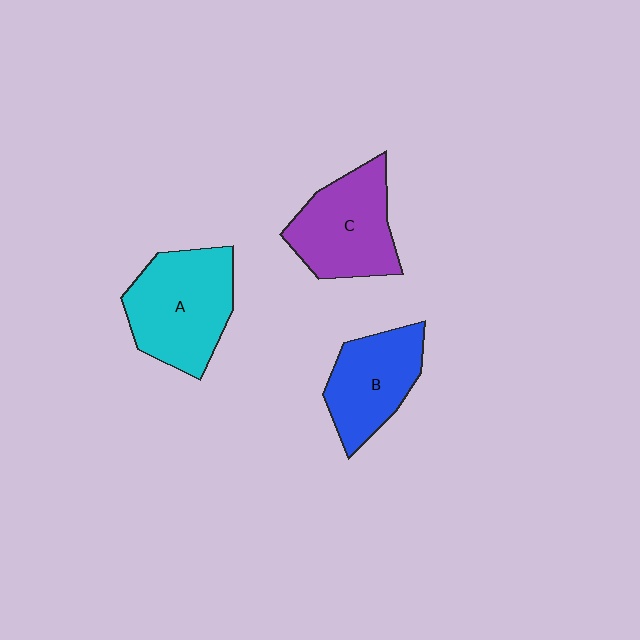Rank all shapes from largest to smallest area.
From largest to smallest: A (cyan), C (purple), B (blue).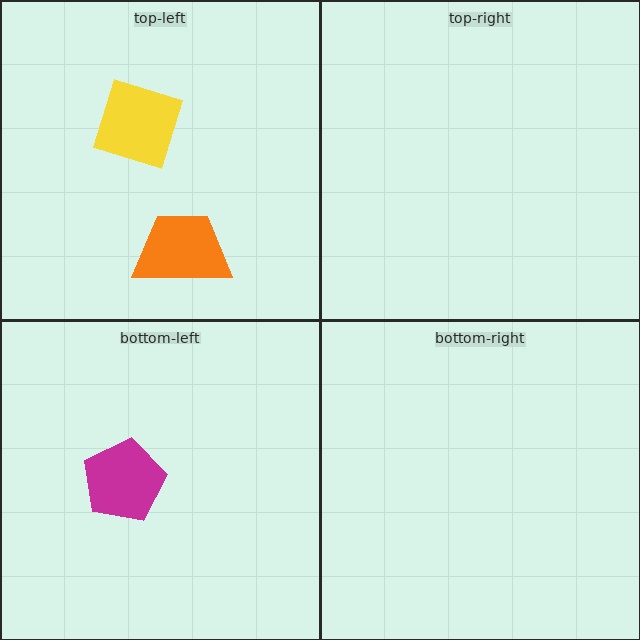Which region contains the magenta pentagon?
The bottom-left region.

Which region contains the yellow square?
The top-left region.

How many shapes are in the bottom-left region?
1.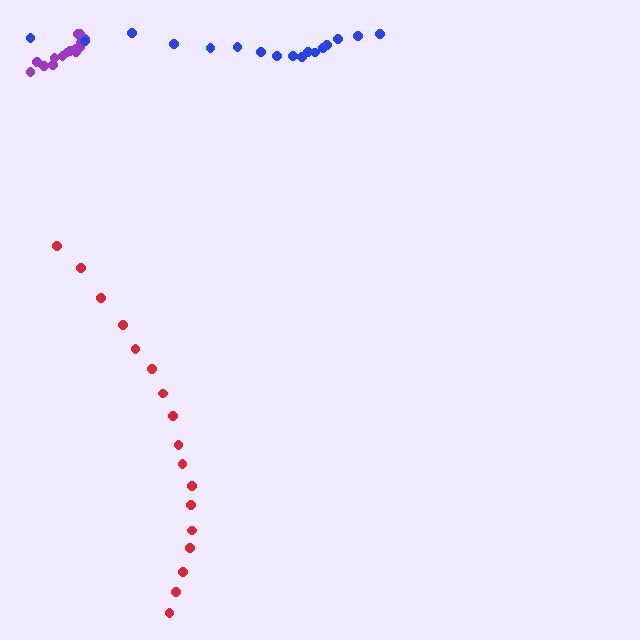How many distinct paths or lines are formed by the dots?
There are 3 distinct paths.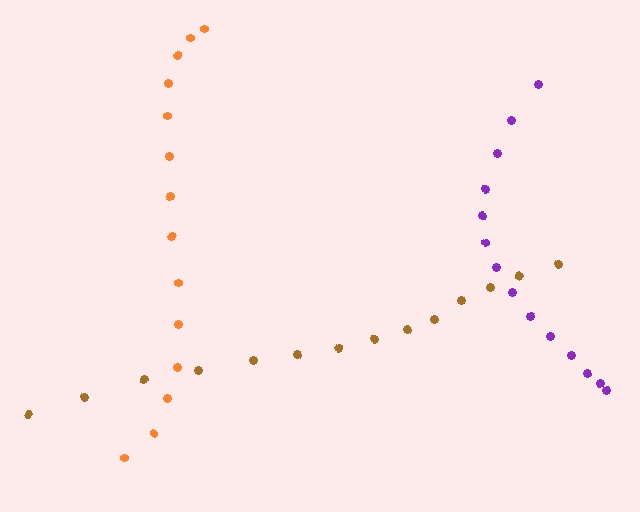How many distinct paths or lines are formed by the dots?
There are 3 distinct paths.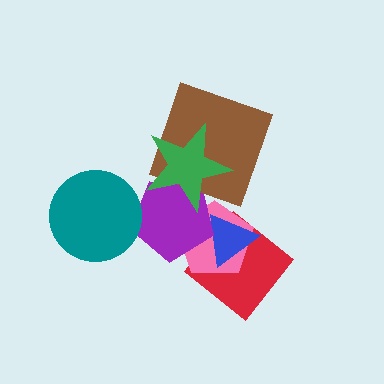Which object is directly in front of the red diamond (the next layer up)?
The pink pentagon is directly in front of the red diamond.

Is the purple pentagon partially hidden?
Yes, it is partially covered by another shape.